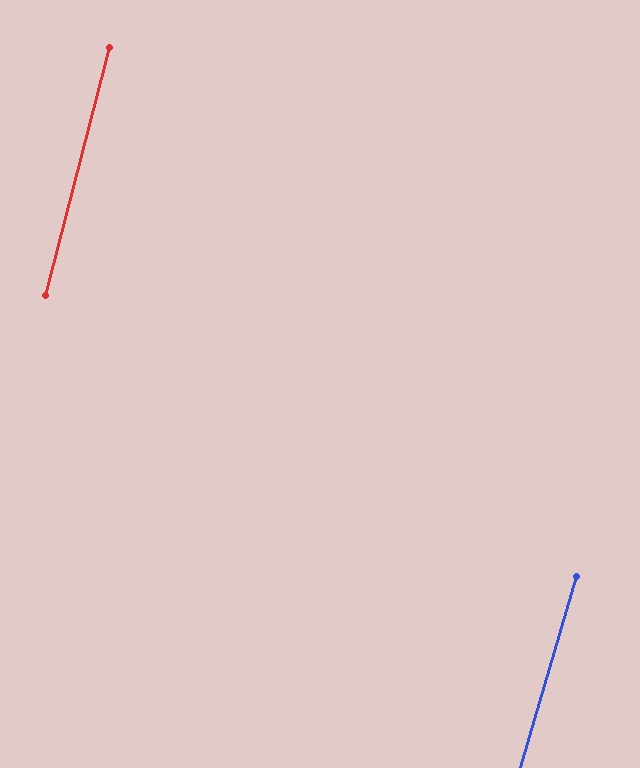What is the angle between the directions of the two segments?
Approximately 2 degrees.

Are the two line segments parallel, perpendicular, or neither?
Parallel — their directions differ by only 1.8°.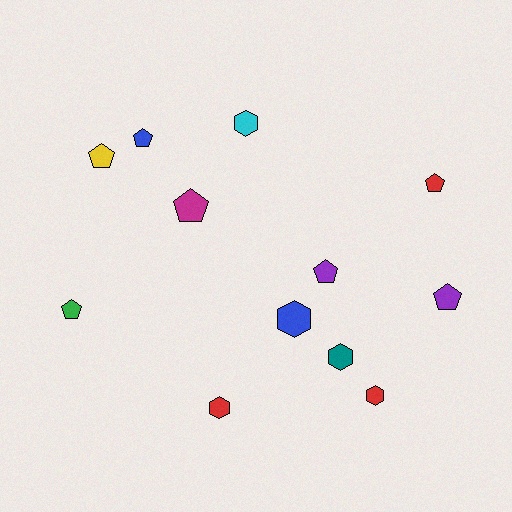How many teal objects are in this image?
There is 1 teal object.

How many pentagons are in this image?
There are 7 pentagons.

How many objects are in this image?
There are 12 objects.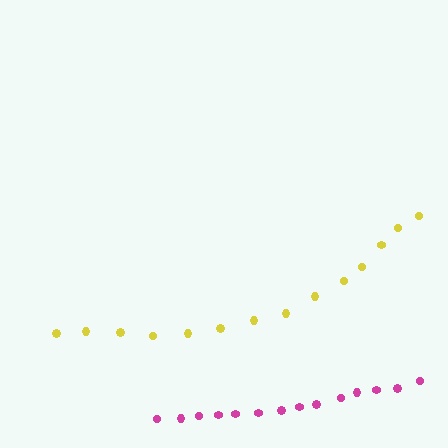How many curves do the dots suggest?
There are 2 distinct paths.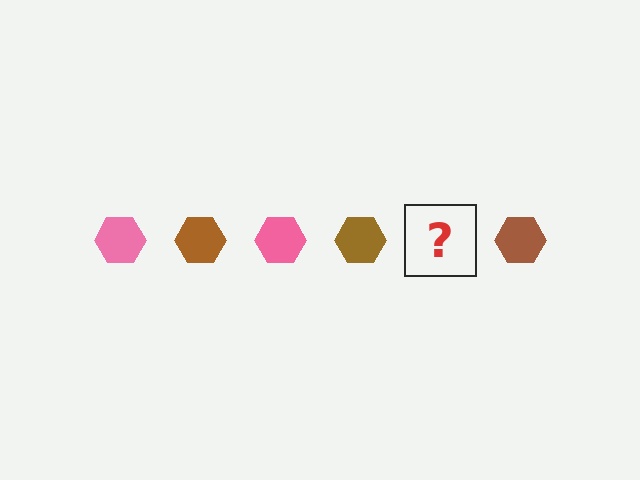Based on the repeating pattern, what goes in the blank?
The blank should be a pink hexagon.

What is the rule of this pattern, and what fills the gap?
The rule is that the pattern cycles through pink, brown hexagons. The gap should be filled with a pink hexagon.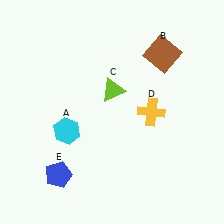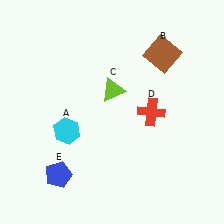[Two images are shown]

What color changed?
The cross (D) changed from yellow in Image 1 to red in Image 2.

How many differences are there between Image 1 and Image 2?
There is 1 difference between the two images.